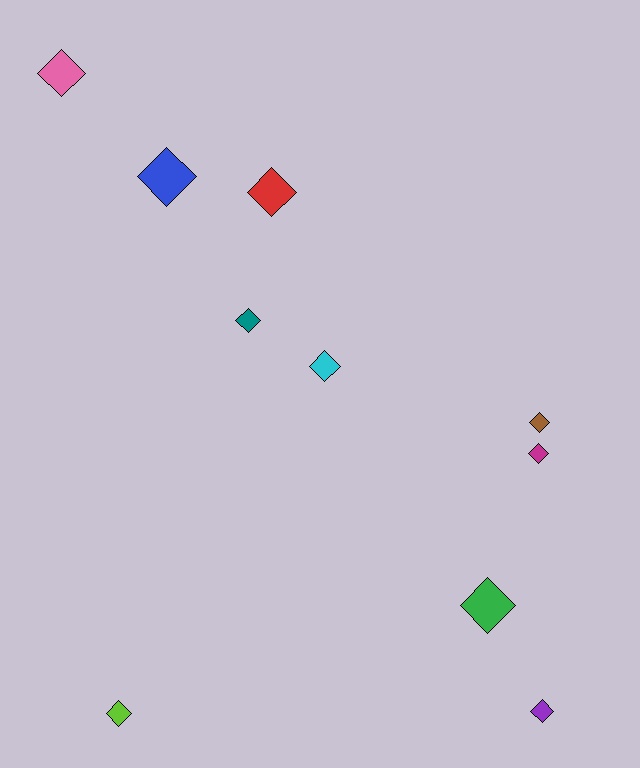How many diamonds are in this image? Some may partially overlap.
There are 10 diamonds.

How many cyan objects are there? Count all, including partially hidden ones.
There is 1 cyan object.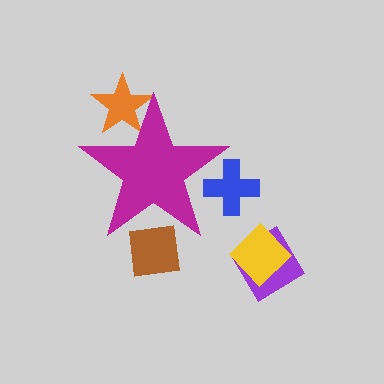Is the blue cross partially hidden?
Yes, the blue cross is partially hidden behind the magenta star.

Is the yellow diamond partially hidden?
No, the yellow diamond is fully visible.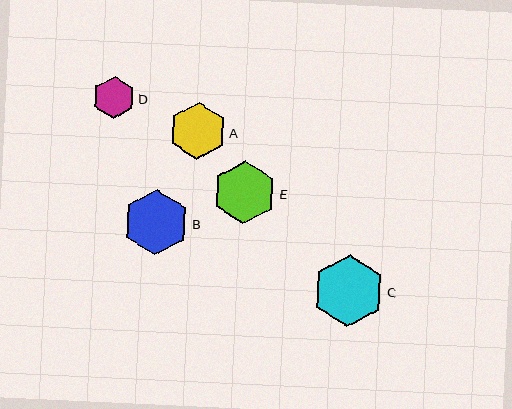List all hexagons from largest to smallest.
From largest to smallest: C, B, E, A, D.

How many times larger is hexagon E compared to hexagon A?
Hexagon E is approximately 1.1 times the size of hexagon A.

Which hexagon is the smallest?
Hexagon D is the smallest with a size of approximately 42 pixels.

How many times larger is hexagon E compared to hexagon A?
Hexagon E is approximately 1.1 times the size of hexagon A.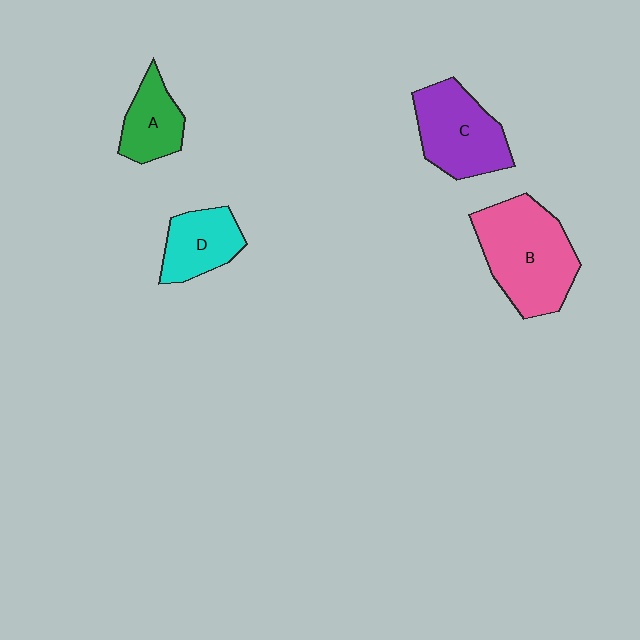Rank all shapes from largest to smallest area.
From largest to smallest: B (pink), C (purple), D (cyan), A (green).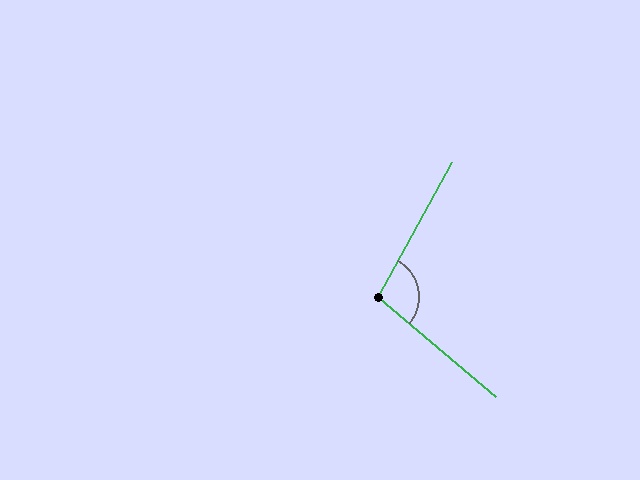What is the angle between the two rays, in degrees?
Approximately 101 degrees.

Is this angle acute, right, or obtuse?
It is obtuse.